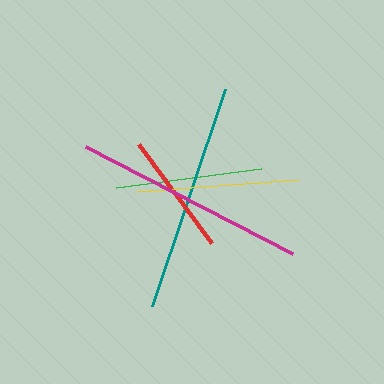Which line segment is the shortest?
The red line is the shortest at approximately 123 pixels.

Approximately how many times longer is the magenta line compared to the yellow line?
The magenta line is approximately 1.4 times the length of the yellow line.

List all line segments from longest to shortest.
From longest to shortest: magenta, teal, yellow, green, red.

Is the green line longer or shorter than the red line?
The green line is longer than the red line.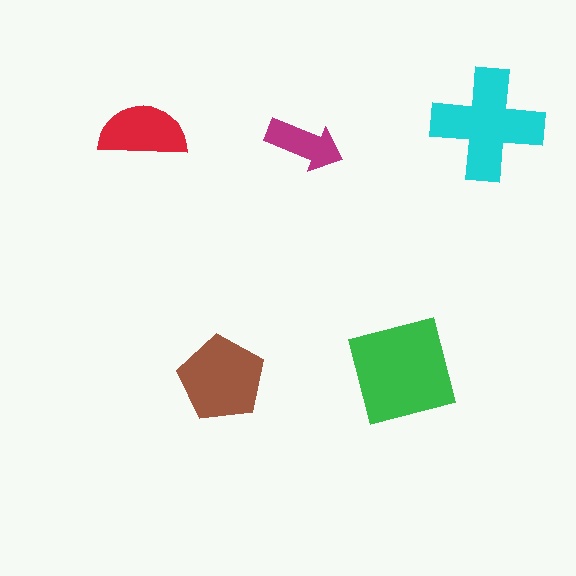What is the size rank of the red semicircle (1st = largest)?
4th.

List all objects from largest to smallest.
The green square, the cyan cross, the brown pentagon, the red semicircle, the magenta arrow.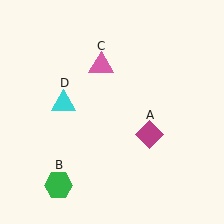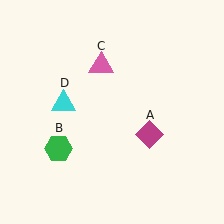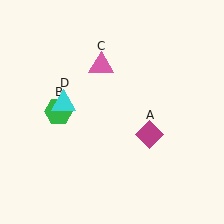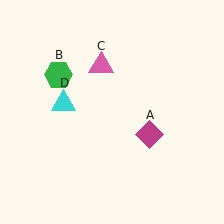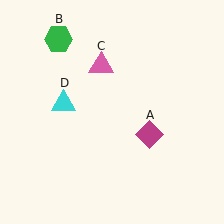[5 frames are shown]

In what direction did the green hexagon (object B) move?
The green hexagon (object B) moved up.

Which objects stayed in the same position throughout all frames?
Magenta diamond (object A) and pink triangle (object C) and cyan triangle (object D) remained stationary.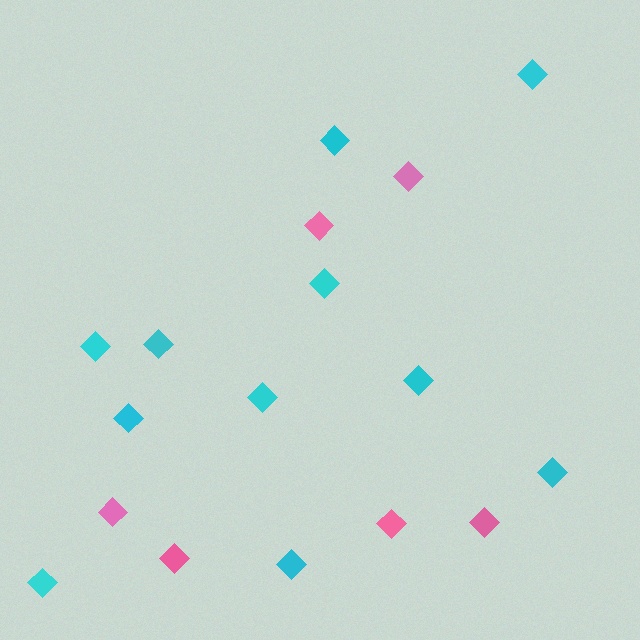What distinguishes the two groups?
There are 2 groups: one group of cyan diamonds (11) and one group of pink diamonds (6).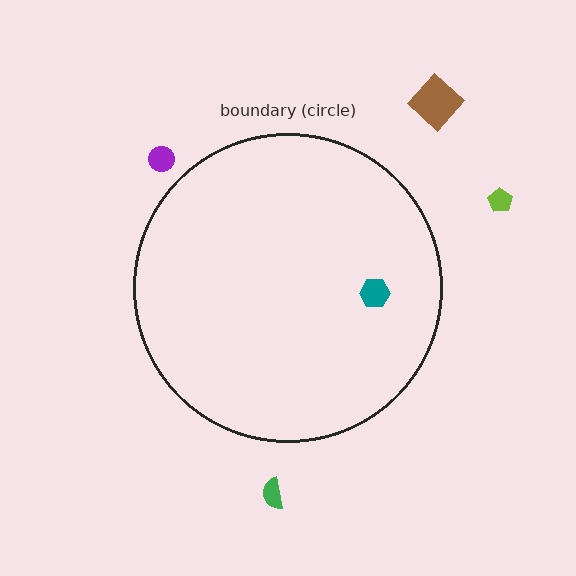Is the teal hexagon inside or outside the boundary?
Inside.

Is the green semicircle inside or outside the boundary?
Outside.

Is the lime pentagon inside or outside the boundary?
Outside.